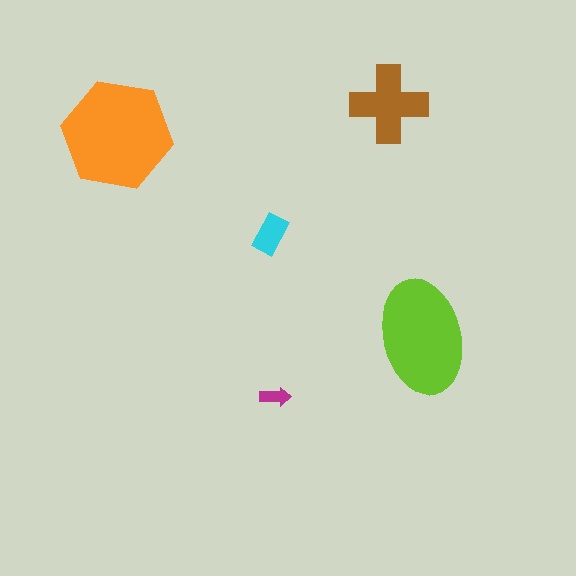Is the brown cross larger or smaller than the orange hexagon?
Smaller.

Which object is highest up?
The brown cross is topmost.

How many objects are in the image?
There are 5 objects in the image.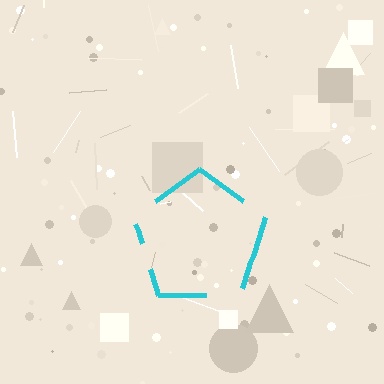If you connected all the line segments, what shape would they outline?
They would outline a pentagon.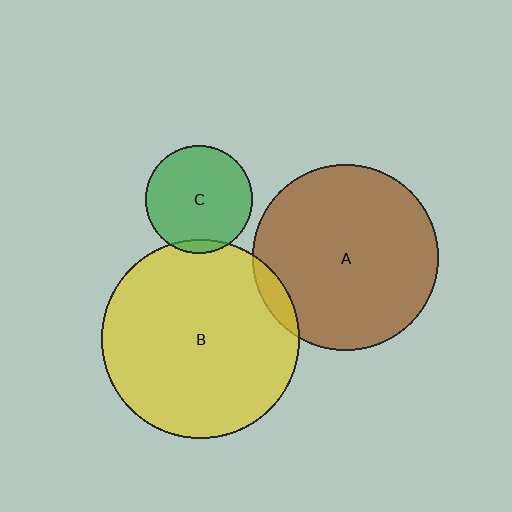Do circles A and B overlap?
Yes.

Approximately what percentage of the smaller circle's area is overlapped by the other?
Approximately 5%.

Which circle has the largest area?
Circle B (yellow).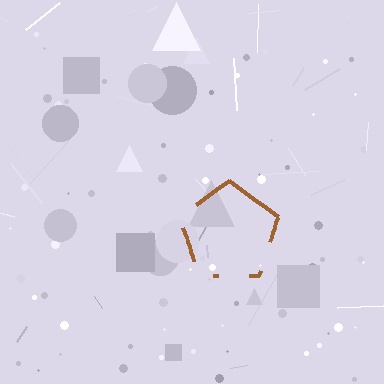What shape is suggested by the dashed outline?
The dashed outline suggests a pentagon.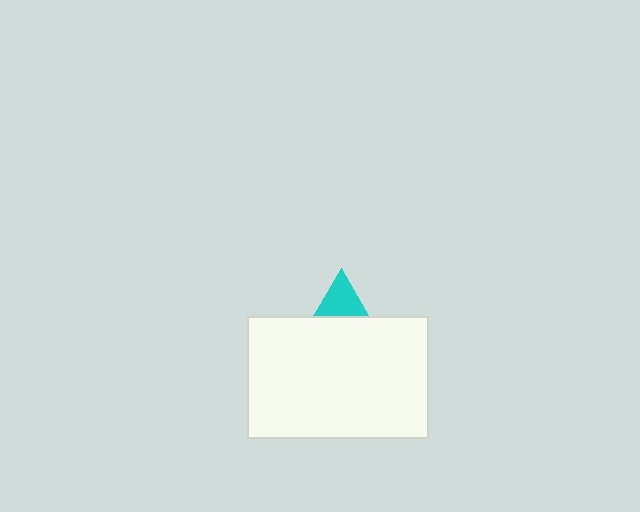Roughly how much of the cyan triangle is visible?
A small part of it is visible (roughly 33%).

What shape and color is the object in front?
The object in front is a white rectangle.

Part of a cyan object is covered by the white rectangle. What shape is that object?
It is a triangle.